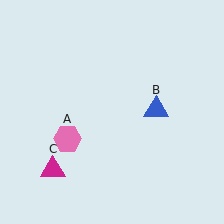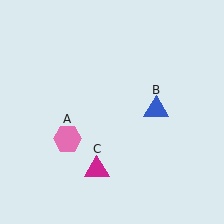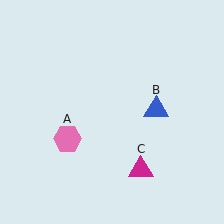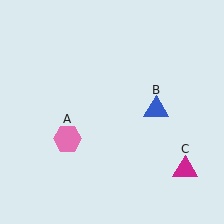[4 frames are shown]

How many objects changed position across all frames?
1 object changed position: magenta triangle (object C).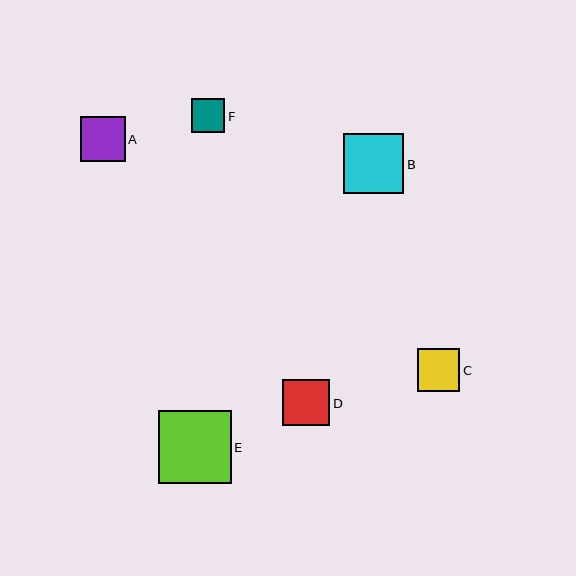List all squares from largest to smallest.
From largest to smallest: E, B, D, A, C, F.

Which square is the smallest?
Square F is the smallest with a size of approximately 34 pixels.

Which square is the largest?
Square E is the largest with a size of approximately 73 pixels.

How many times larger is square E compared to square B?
Square E is approximately 1.2 times the size of square B.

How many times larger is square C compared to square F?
Square C is approximately 1.3 times the size of square F.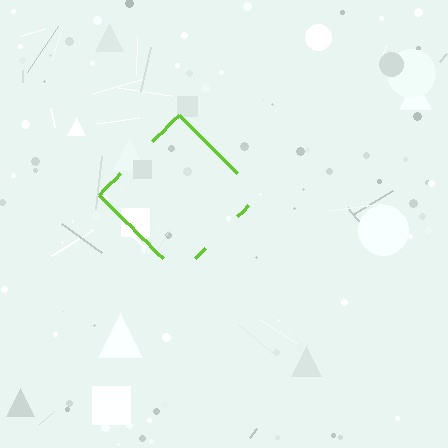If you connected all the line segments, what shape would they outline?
They would outline a diamond.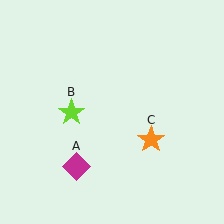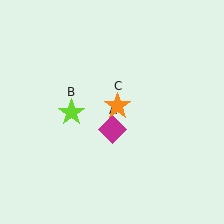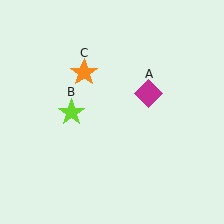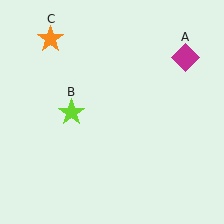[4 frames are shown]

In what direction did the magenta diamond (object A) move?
The magenta diamond (object A) moved up and to the right.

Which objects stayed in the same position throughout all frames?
Lime star (object B) remained stationary.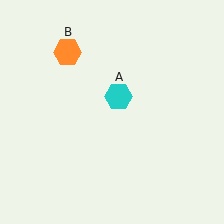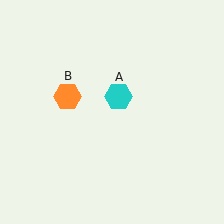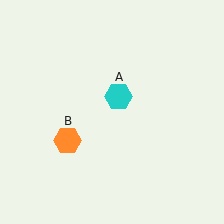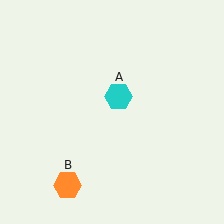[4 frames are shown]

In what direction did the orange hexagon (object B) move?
The orange hexagon (object B) moved down.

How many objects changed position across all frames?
1 object changed position: orange hexagon (object B).